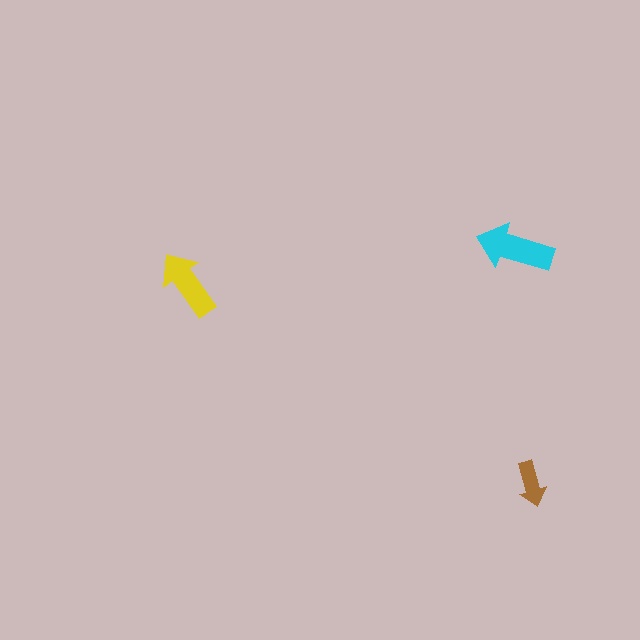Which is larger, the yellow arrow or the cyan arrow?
The cyan one.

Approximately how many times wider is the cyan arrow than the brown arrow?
About 1.5 times wider.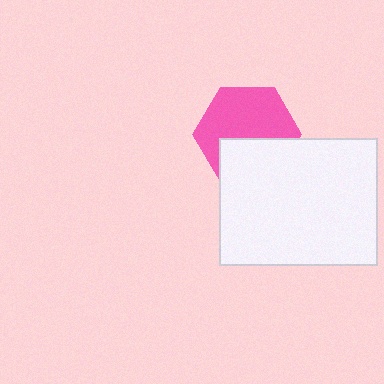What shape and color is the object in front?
The object in front is a white rectangle.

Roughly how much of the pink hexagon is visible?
About half of it is visible (roughly 61%).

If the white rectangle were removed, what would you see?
You would see the complete pink hexagon.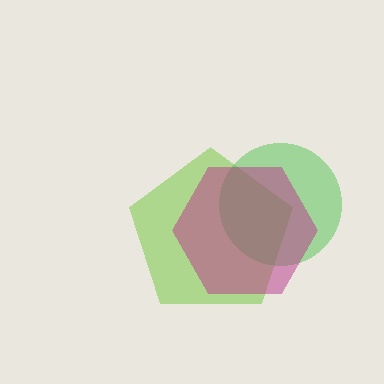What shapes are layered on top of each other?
The layered shapes are: a lime pentagon, a green circle, a magenta hexagon.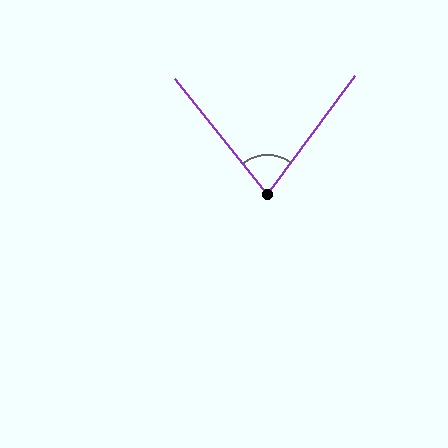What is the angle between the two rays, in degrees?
Approximately 75 degrees.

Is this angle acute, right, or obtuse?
It is acute.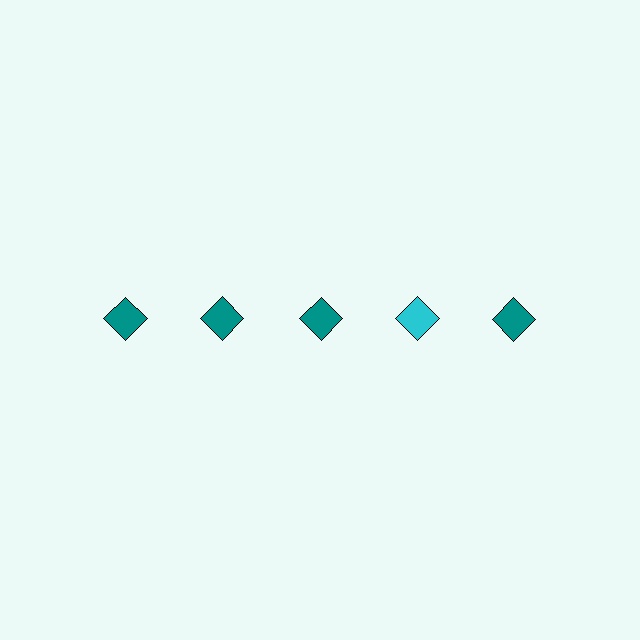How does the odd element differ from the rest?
It has a different color: cyan instead of teal.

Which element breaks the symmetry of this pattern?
The cyan diamond in the top row, second from right column breaks the symmetry. All other shapes are teal diamonds.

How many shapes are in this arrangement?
There are 5 shapes arranged in a grid pattern.